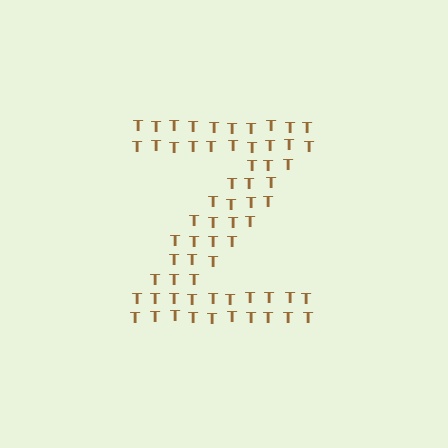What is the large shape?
The large shape is the letter Z.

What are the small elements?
The small elements are letter T's.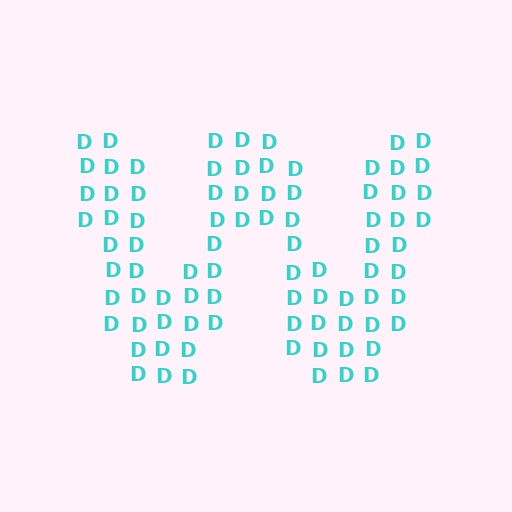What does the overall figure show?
The overall figure shows the letter W.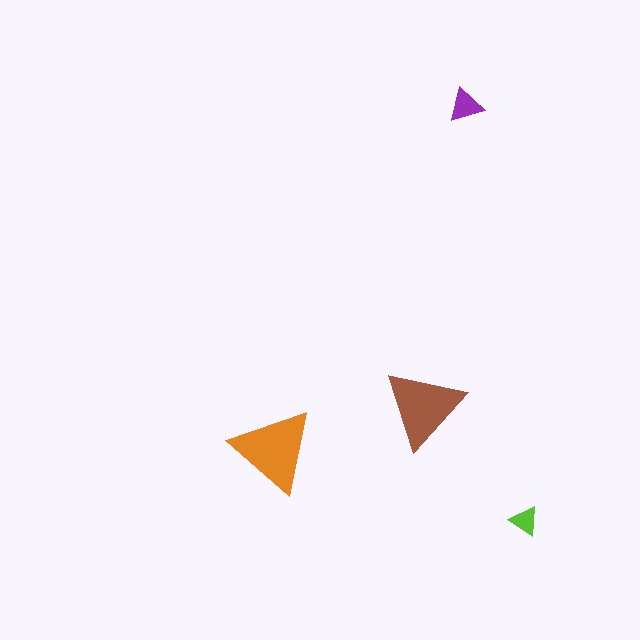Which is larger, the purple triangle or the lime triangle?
The purple one.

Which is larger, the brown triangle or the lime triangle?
The brown one.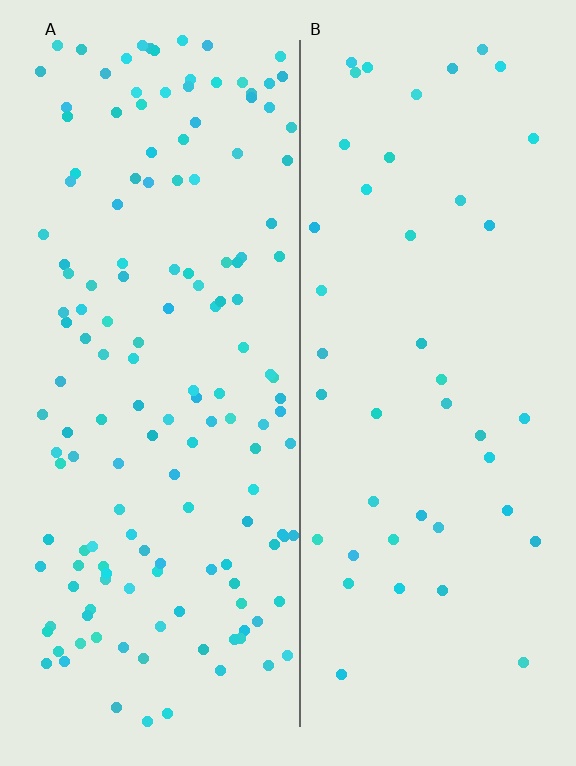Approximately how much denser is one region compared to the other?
Approximately 3.4× — region A over region B.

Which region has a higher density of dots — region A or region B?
A (the left).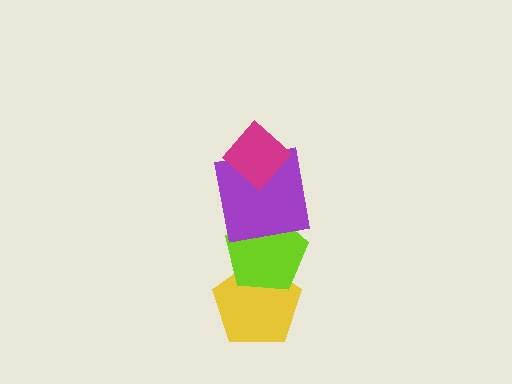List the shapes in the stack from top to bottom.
From top to bottom: the magenta diamond, the purple square, the lime pentagon, the yellow pentagon.